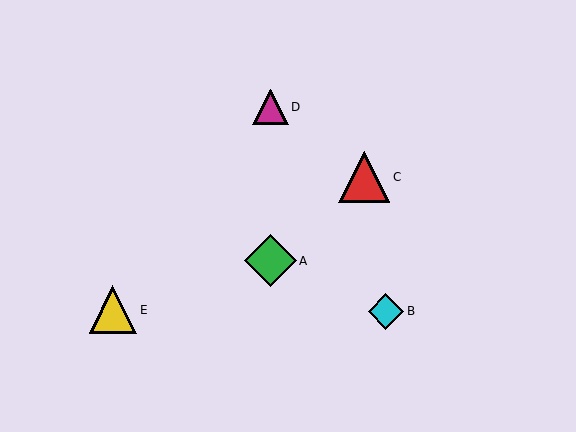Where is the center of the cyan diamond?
The center of the cyan diamond is at (386, 311).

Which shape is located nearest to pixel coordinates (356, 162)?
The red triangle (labeled C) at (364, 177) is nearest to that location.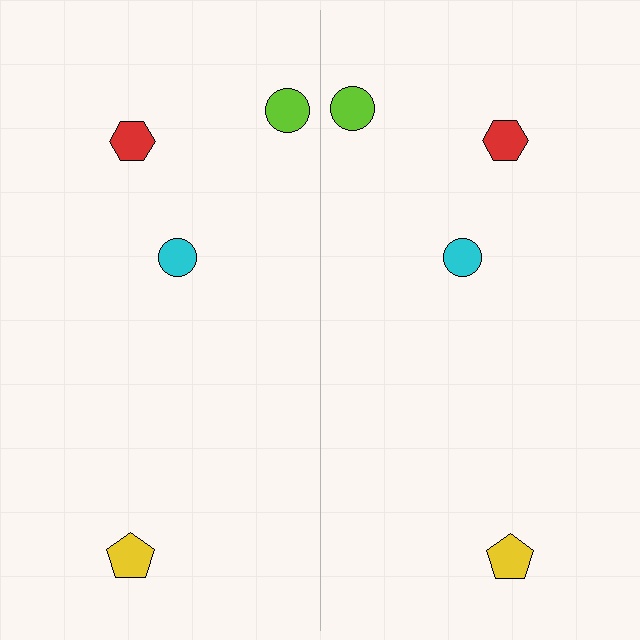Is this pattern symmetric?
Yes, this pattern has bilateral (reflection) symmetry.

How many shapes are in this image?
There are 8 shapes in this image.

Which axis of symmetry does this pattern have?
The pattern has a vertical axis of symmetry running through the center of the image.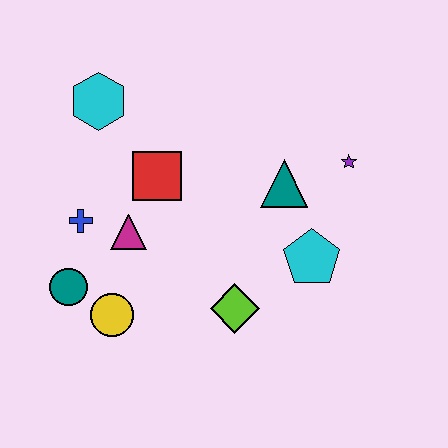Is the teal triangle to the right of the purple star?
No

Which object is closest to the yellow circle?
The teal circle is closest to the yellow circle.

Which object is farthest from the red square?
The purple star is farthest from the red square.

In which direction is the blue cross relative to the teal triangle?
The blue cross is to the left of the teal triangle.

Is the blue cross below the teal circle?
No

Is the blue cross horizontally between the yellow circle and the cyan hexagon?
No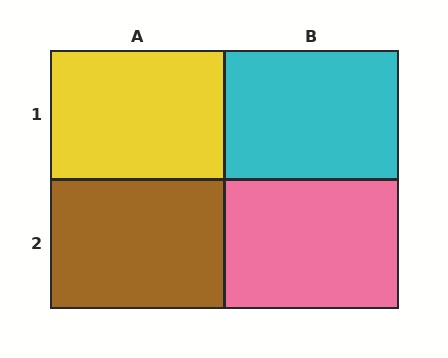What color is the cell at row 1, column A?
Yellow.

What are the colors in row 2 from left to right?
Brown, pink.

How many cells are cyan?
1 cell is cyan.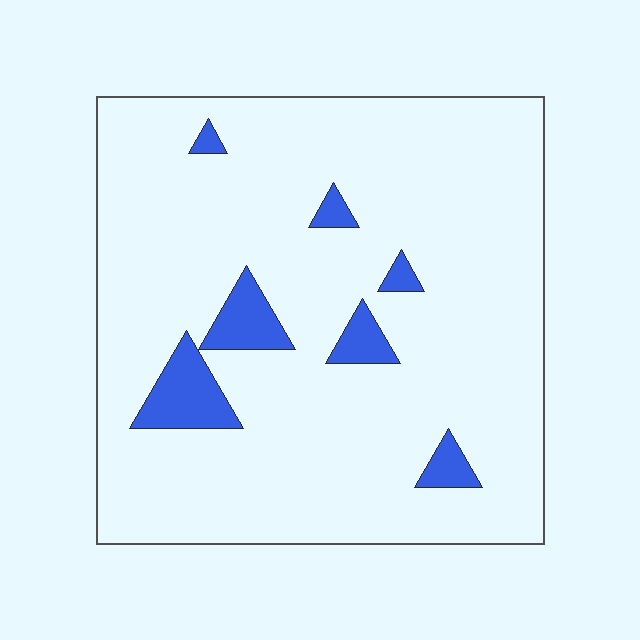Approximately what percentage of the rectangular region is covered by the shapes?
Approximately 10%.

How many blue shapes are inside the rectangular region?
7.